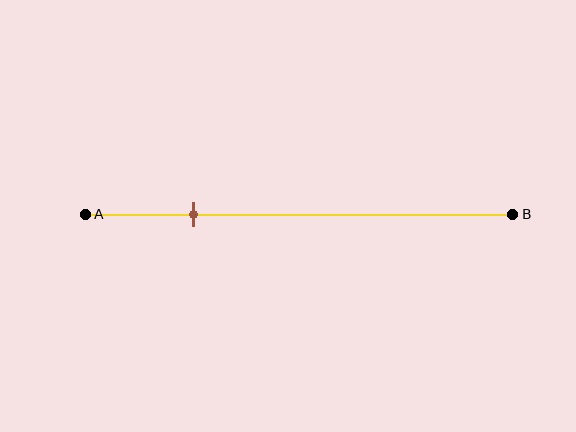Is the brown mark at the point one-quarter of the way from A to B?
Yes, the mark is approximately at the one-quarter point.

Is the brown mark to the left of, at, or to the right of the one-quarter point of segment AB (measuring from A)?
The brown mark is approximately at the one-quarter point of segment AB.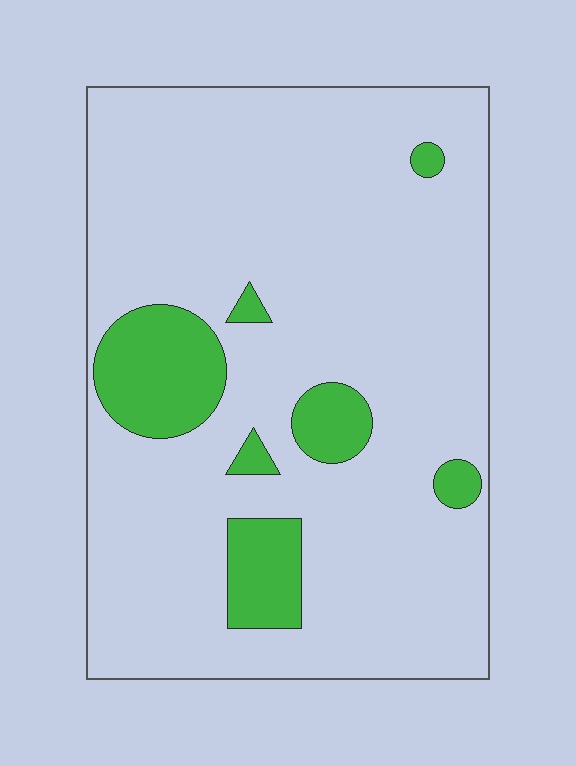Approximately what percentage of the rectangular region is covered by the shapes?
Approximately 15%.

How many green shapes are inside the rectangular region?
7.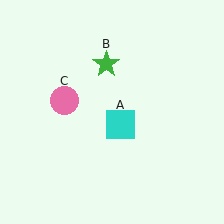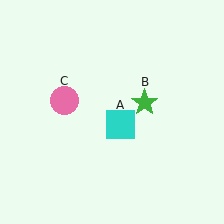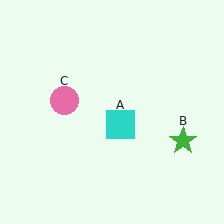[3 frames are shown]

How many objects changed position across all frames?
1 object changed position: green star (object B).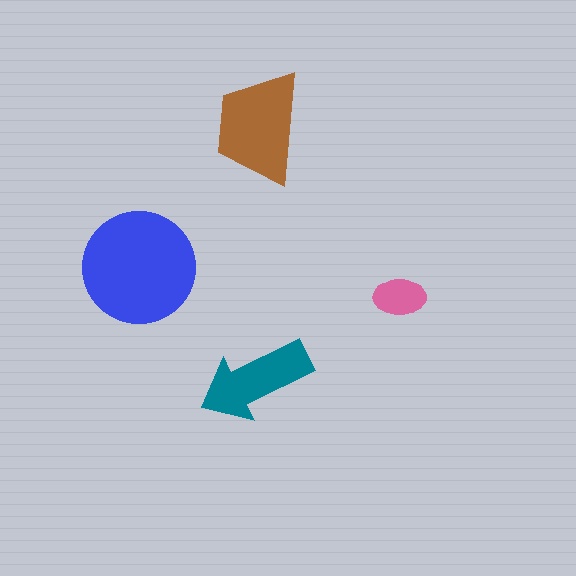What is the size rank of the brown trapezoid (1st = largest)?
2nd.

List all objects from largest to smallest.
The blue circle, the brown trapezoid, the teal arrow, the pink ellipse.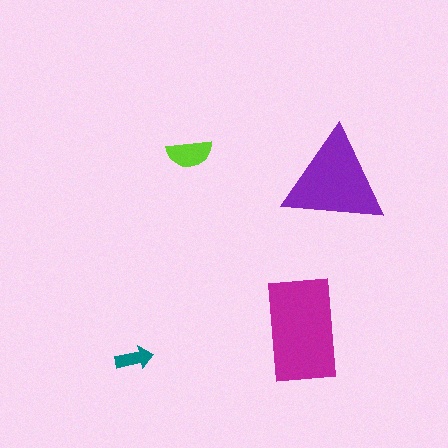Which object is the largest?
The magenta rectangle.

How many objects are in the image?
There are 4 objects in the image.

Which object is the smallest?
The teal arrow.